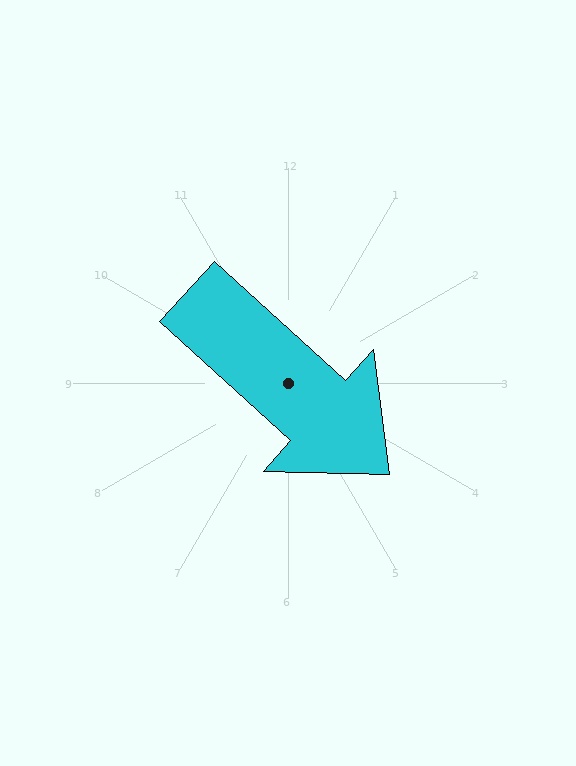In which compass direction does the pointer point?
Southeast.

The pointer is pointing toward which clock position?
Roughly 4 o'clock.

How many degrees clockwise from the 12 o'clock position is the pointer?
Approximately 132 degrees.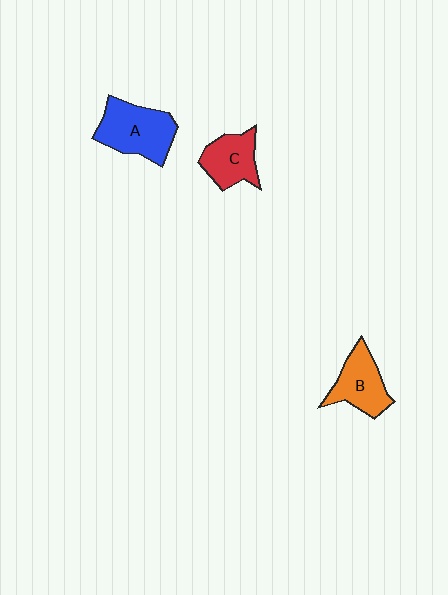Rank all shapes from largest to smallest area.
From largest to smallest: A (blue), B (orange), C (red).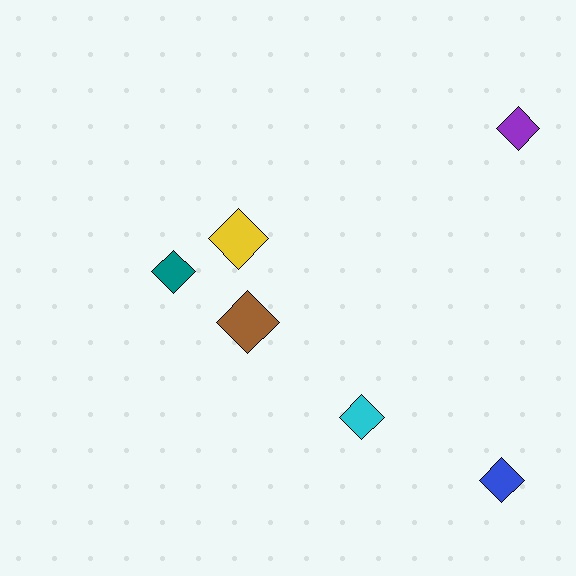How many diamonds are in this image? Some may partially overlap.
There are 6 diamonds.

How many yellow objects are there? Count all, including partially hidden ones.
There is 1 yellow object.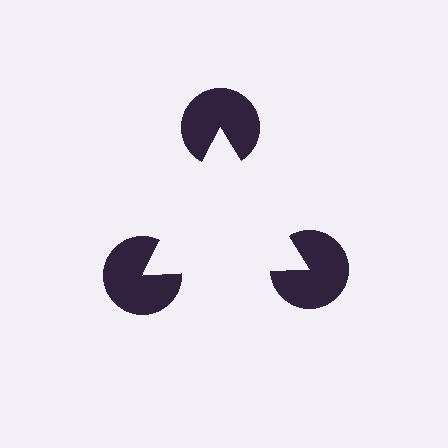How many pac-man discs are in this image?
There are 3 — one at each vertex of the illusory triangle.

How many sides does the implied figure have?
3 sides.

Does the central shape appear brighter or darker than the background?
It typically appears slightly brighter than the background, even though no actual brightness change is drawn.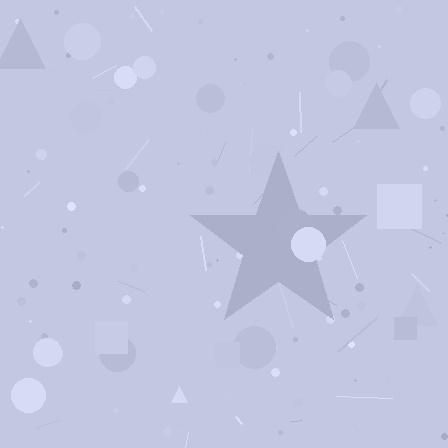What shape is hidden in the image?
A star is hidden in the image.